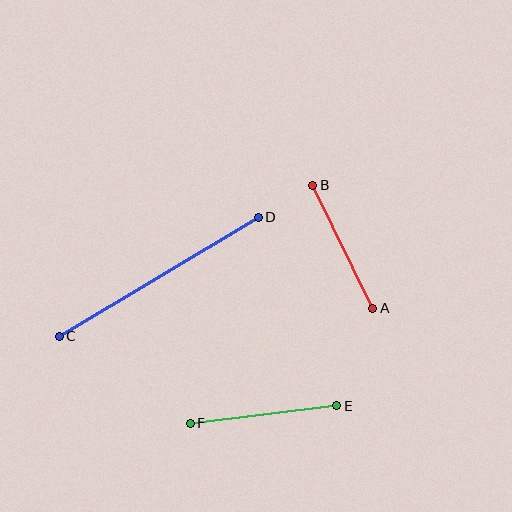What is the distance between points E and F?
The distance is approximately 148 pixels.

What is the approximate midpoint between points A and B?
The midpoint is at approximately (343, 247) pixels.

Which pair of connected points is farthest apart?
Points C and D are farthest apart.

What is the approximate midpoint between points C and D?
The midpoint is at approximately (159, 277) pixels.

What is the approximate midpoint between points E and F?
The midpoint is at approximately (263, 414) pixels.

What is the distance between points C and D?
The distance is approximately 232 pixels.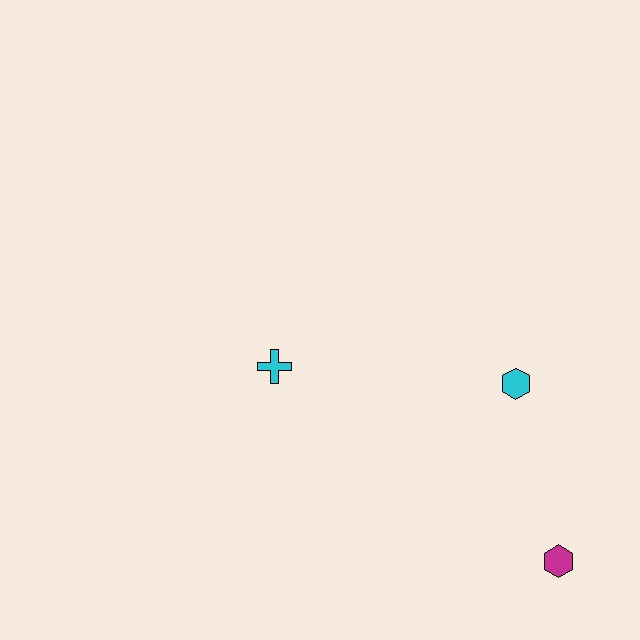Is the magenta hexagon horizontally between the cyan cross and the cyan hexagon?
No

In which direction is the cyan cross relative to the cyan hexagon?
The cyan cross is to the left of the cyan hexagon.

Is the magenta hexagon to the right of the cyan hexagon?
Yes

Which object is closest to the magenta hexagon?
The cyan hexagon is closest to the magenta hexagon.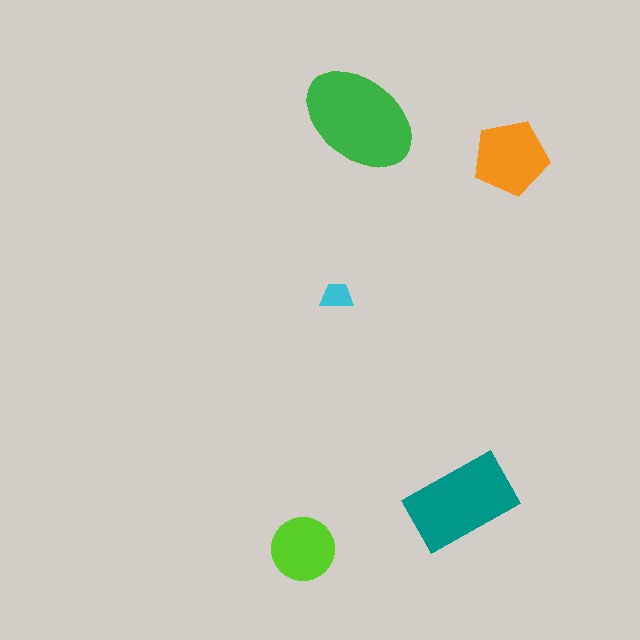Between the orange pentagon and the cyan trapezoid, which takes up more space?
The orange pentagon.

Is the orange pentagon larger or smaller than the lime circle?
Larger.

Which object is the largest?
The green ellipse.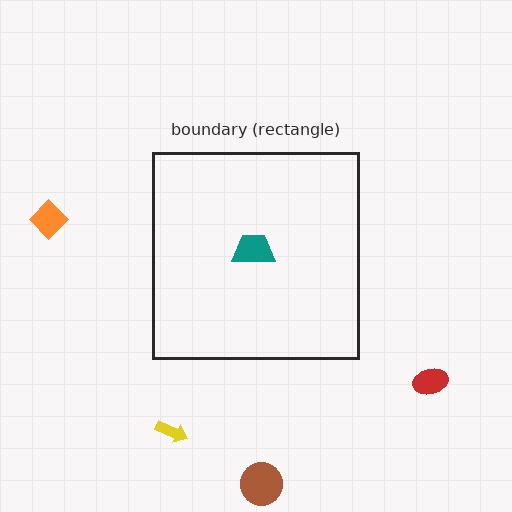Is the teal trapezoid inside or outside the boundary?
Inside.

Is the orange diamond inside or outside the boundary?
Outside.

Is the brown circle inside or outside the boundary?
Outside.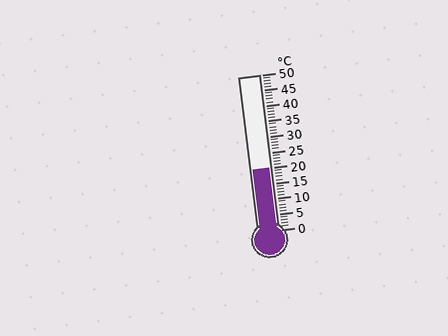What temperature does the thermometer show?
The thermometer shows approximately 20°C.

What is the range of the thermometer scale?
The thermometer scale ranges from 0°C to 50°C.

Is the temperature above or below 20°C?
The temperature is at 20°C.